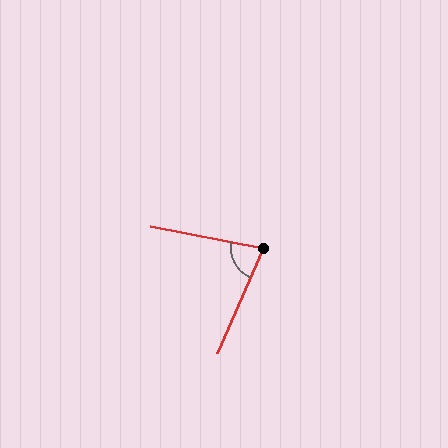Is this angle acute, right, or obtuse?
It is acute.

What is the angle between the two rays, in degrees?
Approximately 77 degrees.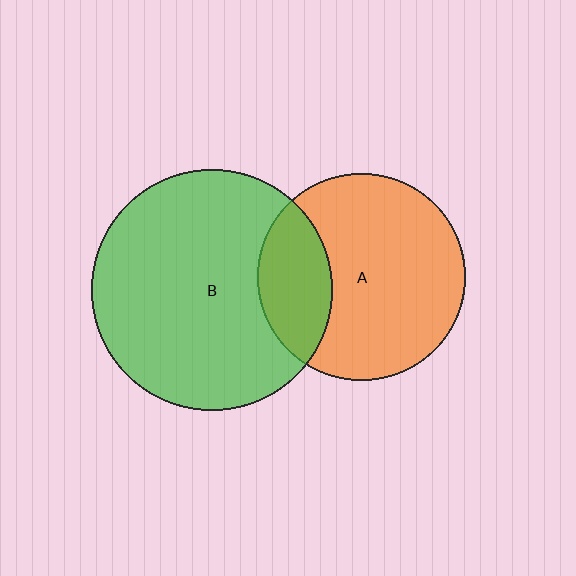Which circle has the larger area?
Circle B (green).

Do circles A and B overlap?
Yes.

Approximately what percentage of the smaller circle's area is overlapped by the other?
Approximately 25%.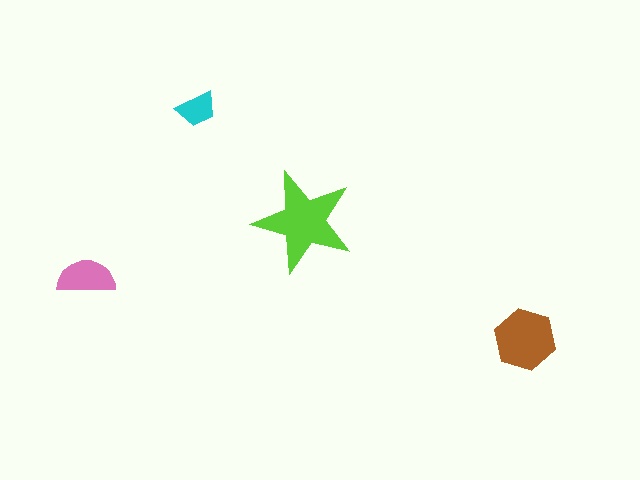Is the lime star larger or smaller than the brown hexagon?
Larger.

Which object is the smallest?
The cyan trapezoid.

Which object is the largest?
The lime star.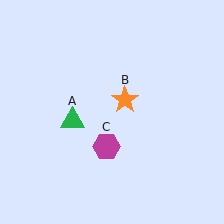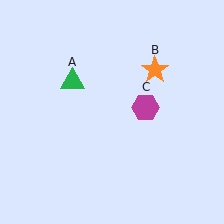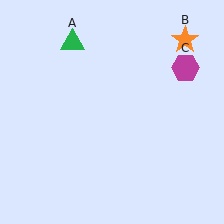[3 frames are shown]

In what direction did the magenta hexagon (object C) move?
The magenta hexagon (object C) moved up and to the right.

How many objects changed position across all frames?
3 objects changed position: green triangle (object A), orange star (object B), magenta hexagon (object C).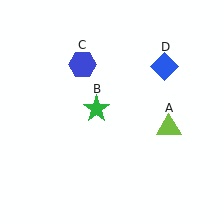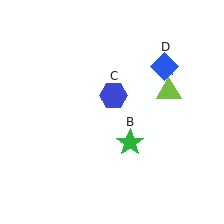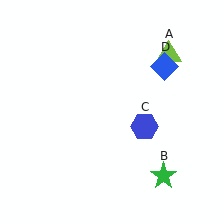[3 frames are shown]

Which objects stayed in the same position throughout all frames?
Blue diamond (object D) remained stationary.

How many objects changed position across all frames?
3 objects changed position: lime triangle (object A), green star (object B), blue hexagon (object C).